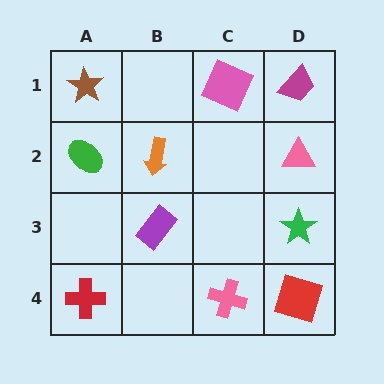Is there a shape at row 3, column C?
No, that cell is empty.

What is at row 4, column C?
A pink cross.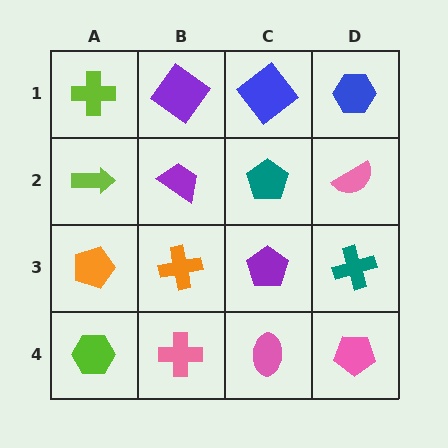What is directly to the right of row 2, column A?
A purple trapezoid.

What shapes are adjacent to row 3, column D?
A pink semicircle (row 2, column D), a pink pentagon (row 4, column D), a purple pentagon (row 3, column C).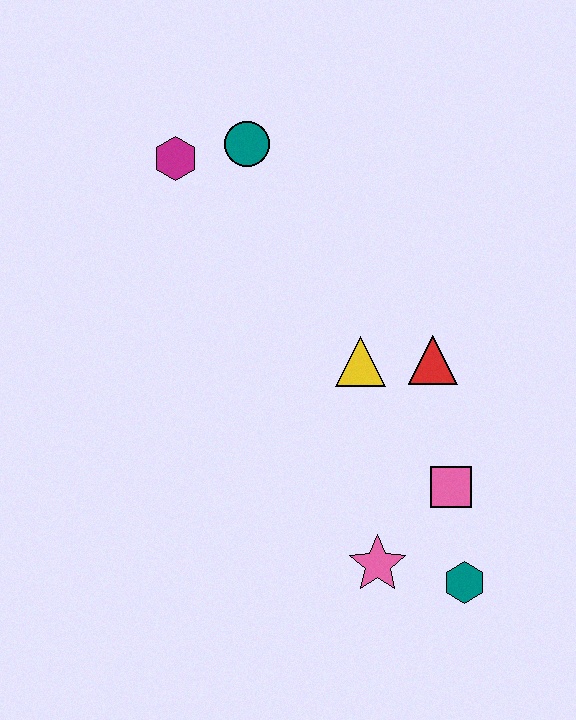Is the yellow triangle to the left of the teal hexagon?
Yes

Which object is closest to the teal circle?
The magenta hexagon is closest to the teal circle.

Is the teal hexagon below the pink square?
Yes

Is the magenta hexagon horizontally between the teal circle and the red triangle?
No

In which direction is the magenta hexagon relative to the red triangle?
The magenta hexagon is to the left of the red triangle.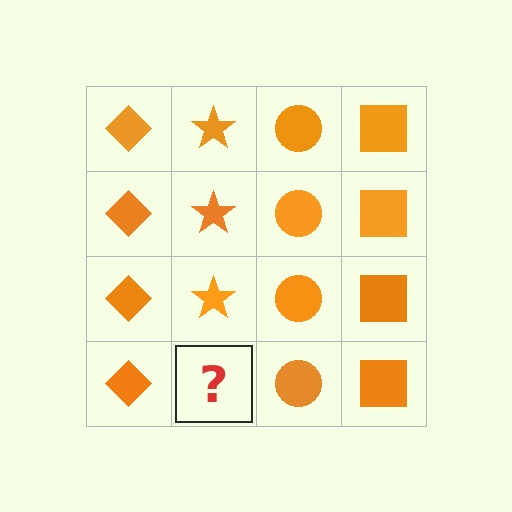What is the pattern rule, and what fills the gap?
The rule is that each column has a consistent shape. The gap should be filled with an orange star.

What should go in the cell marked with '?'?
The missing cell should contain an orange star.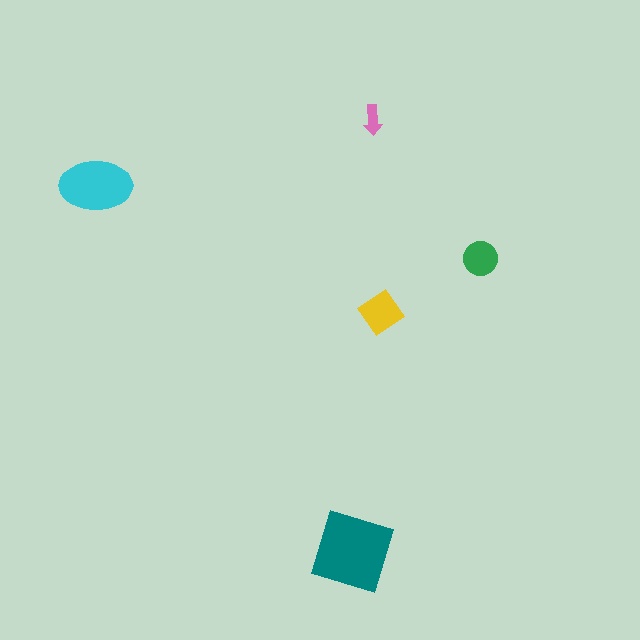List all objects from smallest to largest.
The pink arrow, the green circle, the yellow diamond, the cyan ellipse, the teal diamond.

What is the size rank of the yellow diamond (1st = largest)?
3rd.